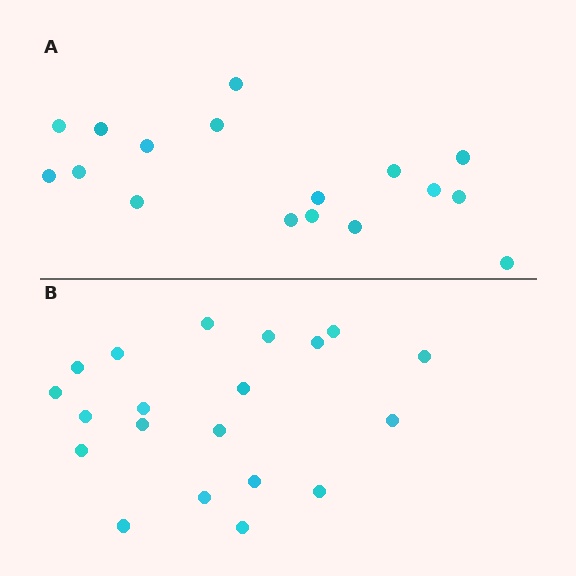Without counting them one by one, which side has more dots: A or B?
Region B (the bottom region) has more dots.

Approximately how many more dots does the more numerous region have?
Region B has just a few more — roughly 2 or 3 more dots than region A.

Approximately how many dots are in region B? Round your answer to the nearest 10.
About 20 dots.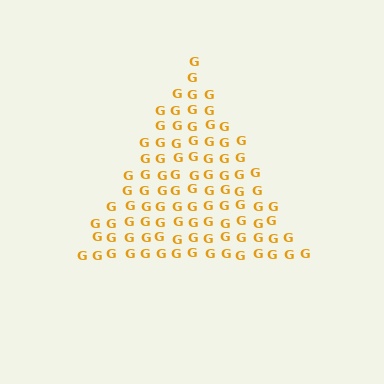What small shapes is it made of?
It is made of small letter G's.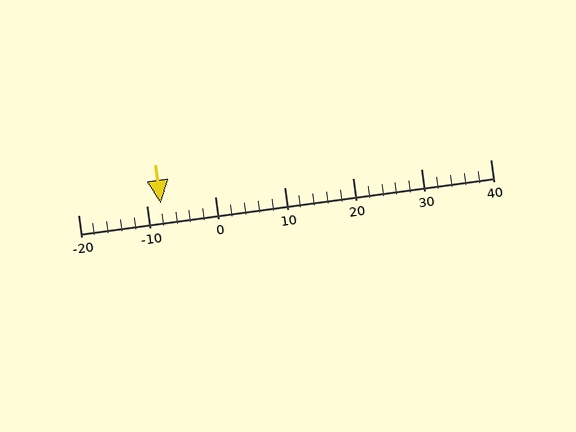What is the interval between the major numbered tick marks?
The major tick marks are spaced 10 units apart.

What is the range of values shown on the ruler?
The ruler shows values from -20 to 40.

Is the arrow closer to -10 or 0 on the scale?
The arrow is closer to -10.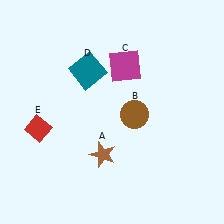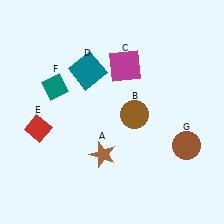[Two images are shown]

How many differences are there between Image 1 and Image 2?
There are 2 differences between the two images.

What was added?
A teal diamond (F), a brown circle (G) were added in Image 2.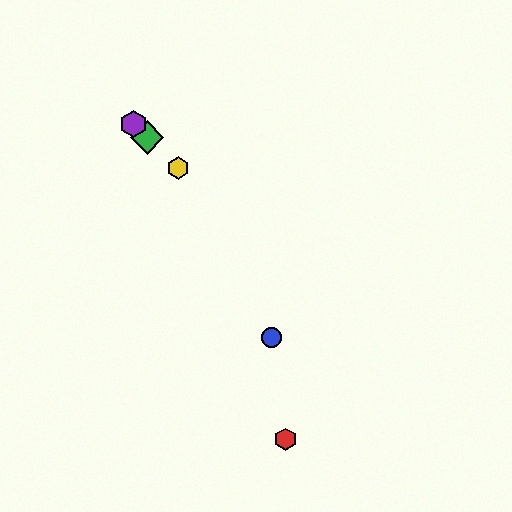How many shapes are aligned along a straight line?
3 shapes (the green diamond, the yellow hexagon, the purple hexagon) are aligned along a straight line.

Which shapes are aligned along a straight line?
The green diamond, the yellow hexagon, the purple hexagon are aligned along a straight line.